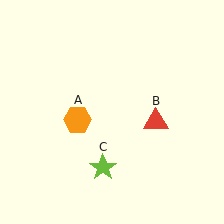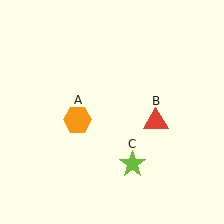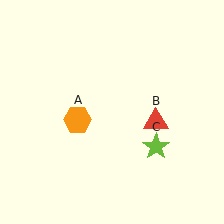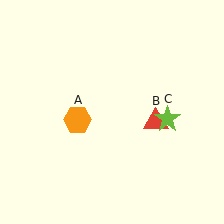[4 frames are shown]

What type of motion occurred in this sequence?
The lime star (object C) rotated counterclockwise around the center of the scene.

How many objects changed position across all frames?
1 object changed position: lime star (object C).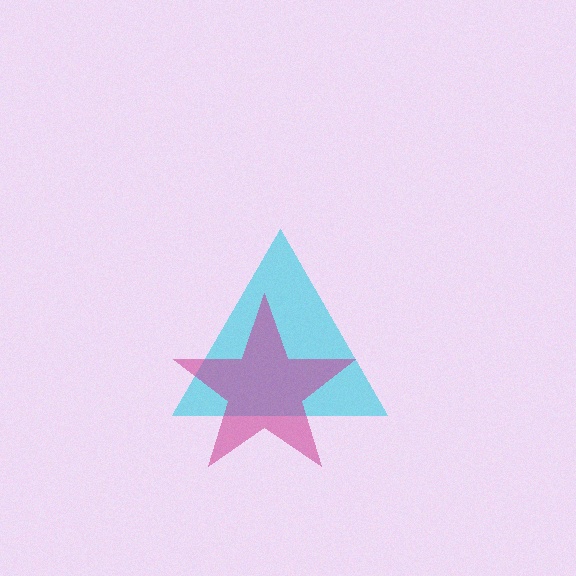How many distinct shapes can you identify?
There are 2 distinct shapes: a cyan triangle, a magenta star.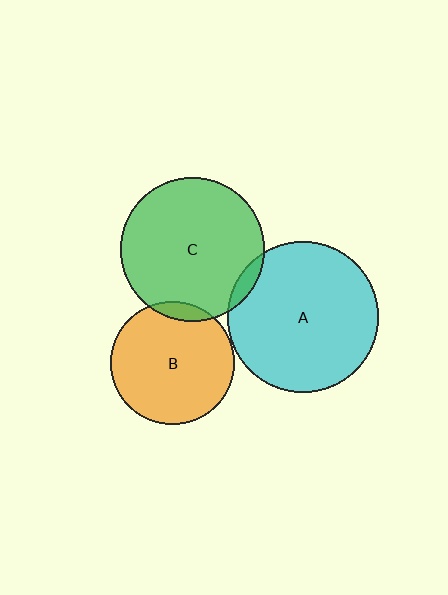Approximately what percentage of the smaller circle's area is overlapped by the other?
Approximately 5%.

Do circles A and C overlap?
Yes.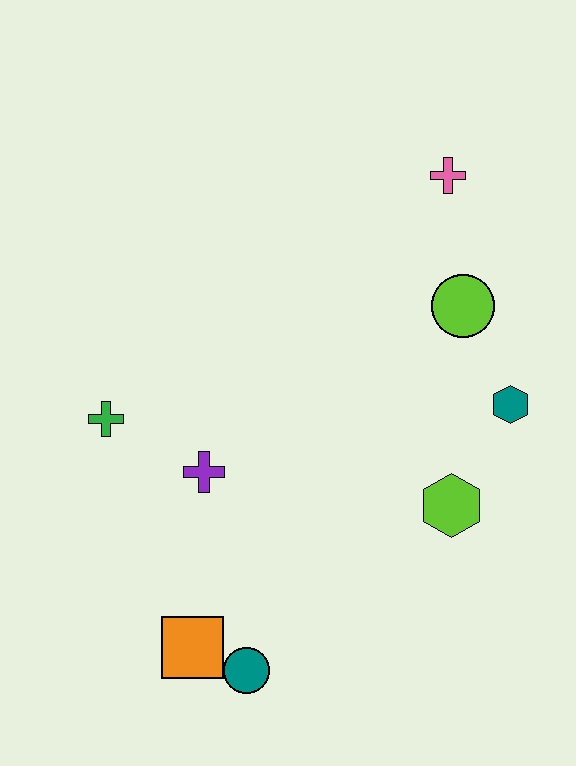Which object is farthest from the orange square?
The pink cross is farthest from the orange square.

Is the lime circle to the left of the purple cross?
No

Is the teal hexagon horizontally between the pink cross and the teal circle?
No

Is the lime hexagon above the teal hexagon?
No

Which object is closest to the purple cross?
The green cross is closest to the purple cross.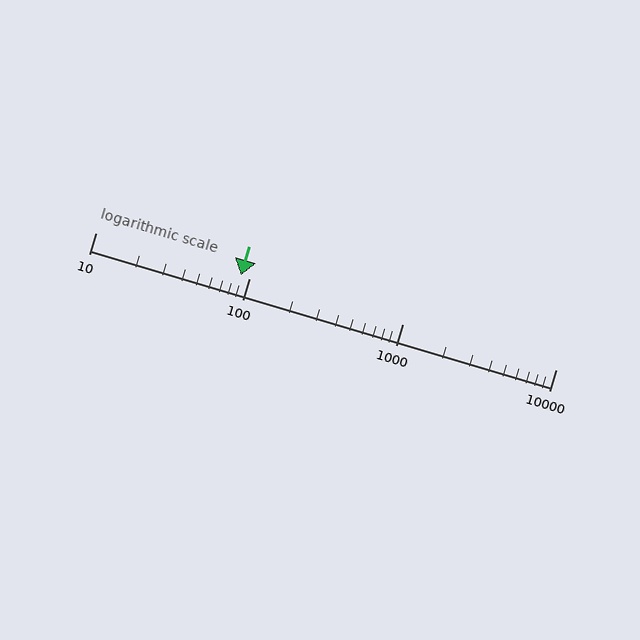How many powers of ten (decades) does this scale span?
The scale spans 3 decades, from 10 to 10000.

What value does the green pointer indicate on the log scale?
The pointer indicates approximately 89.